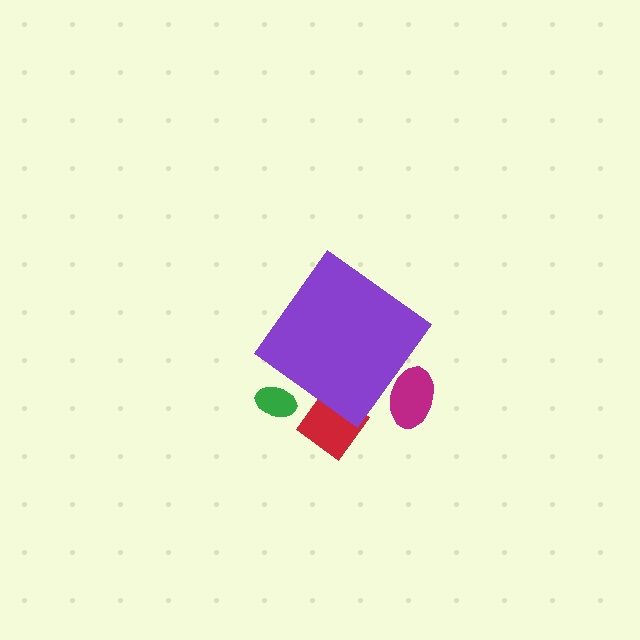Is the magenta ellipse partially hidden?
Yes, the magenta ellipse is partially hidden behind the purple diamond.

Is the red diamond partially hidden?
Yes, the red diamond is partially hidden behind the purple diamond.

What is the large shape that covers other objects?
A purple diamond.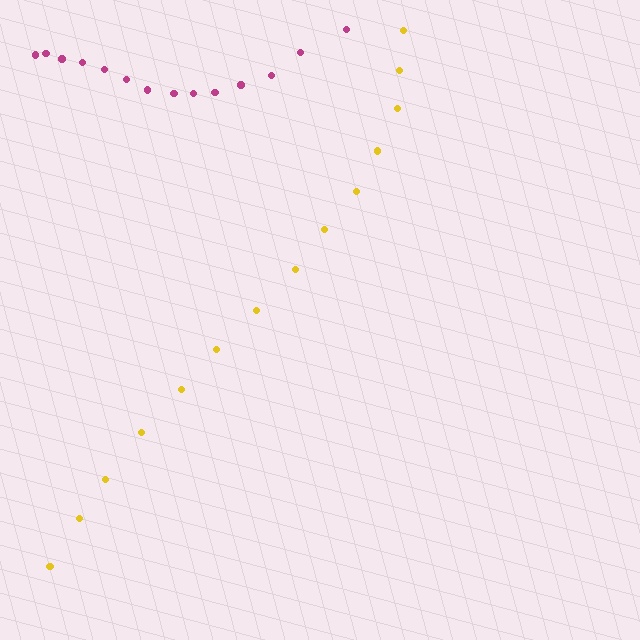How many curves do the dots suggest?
There are 2 distinct paths.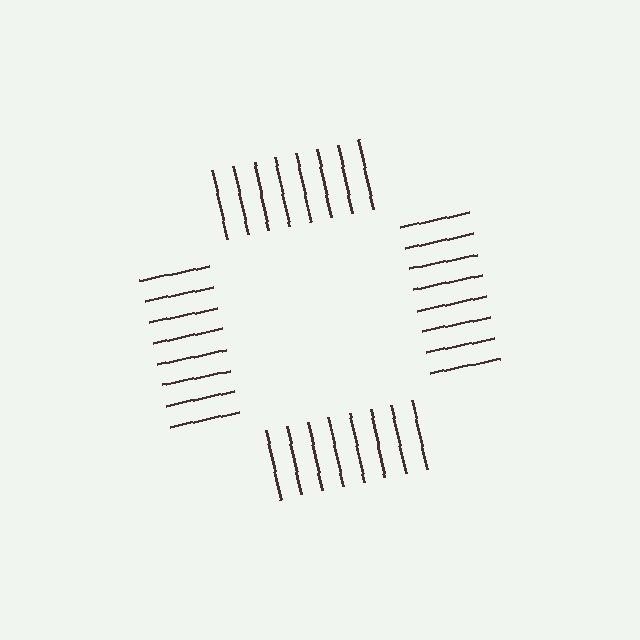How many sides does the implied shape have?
4 sides — the line-ends trace a square.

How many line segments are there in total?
32 — 8 along each of the 4 edges.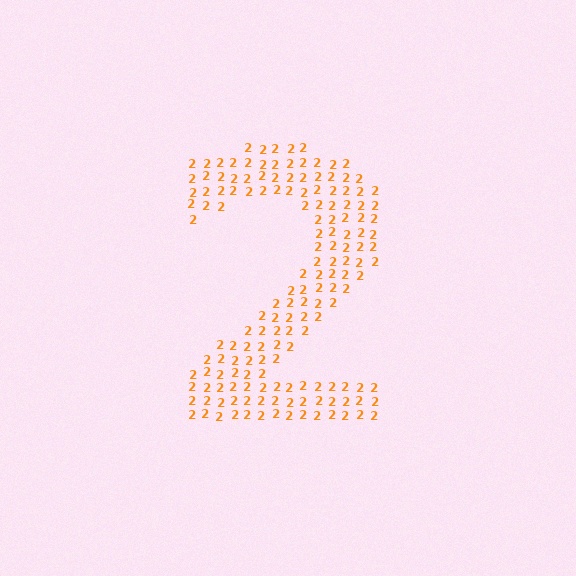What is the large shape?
The large shape is the digit 2.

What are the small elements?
The small elements are digit 2's.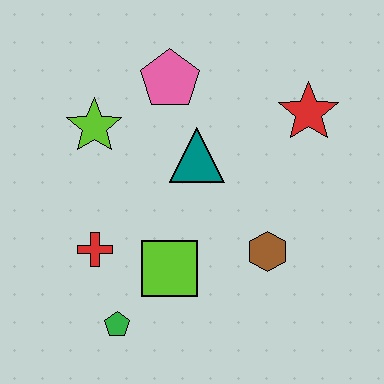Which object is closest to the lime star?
The pink pentagon is closest to the lime star.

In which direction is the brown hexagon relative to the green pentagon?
The brown hexagon is to the right of the green pentagon.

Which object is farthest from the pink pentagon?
The green pentagon is farthest from the pink pentagon.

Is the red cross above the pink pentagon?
No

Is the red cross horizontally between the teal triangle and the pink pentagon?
No